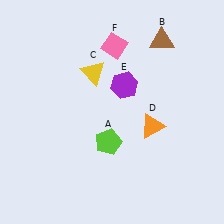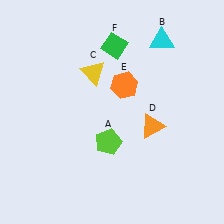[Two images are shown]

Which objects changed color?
B changed from brown to cyan. E changed from purple to orange. F changed from pink to green.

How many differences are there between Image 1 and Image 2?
There are 3 differences between the two images.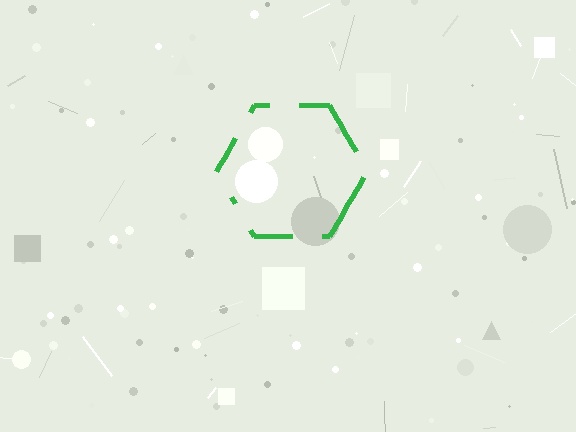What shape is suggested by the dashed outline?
The dashed outline suggests a hexagon.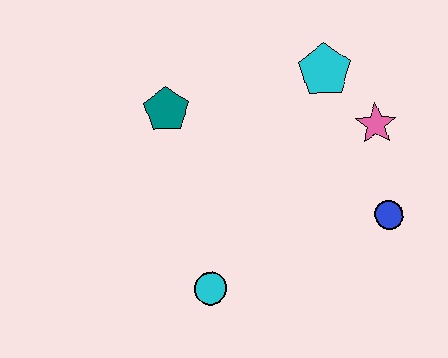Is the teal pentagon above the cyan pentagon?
No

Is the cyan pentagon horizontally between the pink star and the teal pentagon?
Yes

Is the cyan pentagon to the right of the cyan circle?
Yes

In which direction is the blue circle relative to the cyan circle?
The blue circle is to the right of the cyan circle.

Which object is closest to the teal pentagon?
The cyan pentagon is closest to the teal pentagon.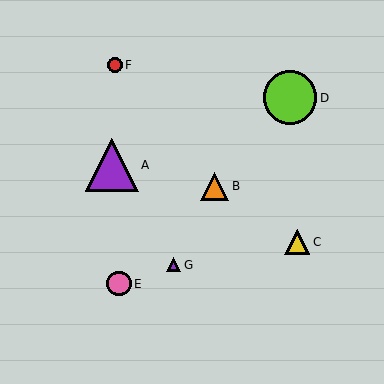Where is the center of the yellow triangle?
The center of the yellow triangle is at (297, 242).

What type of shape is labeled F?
Shape F is a red circle.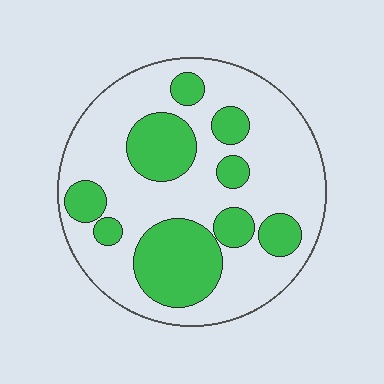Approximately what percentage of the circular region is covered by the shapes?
Approximately 30%.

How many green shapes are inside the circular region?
9.